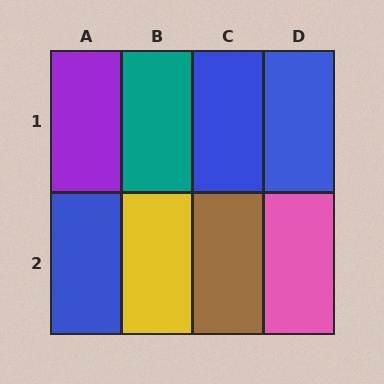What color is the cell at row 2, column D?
Pink.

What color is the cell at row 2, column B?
Yellow.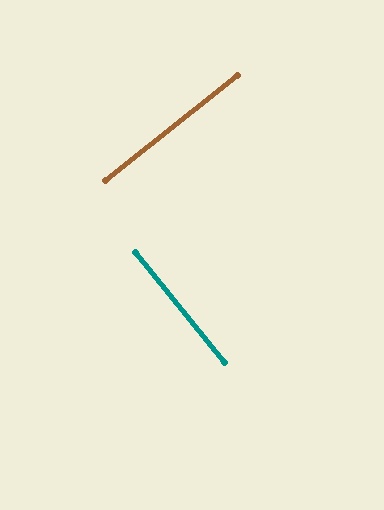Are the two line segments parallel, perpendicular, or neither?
Perpendicular — they meet at approximately 89°.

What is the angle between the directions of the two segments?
Approximately 89 degrees.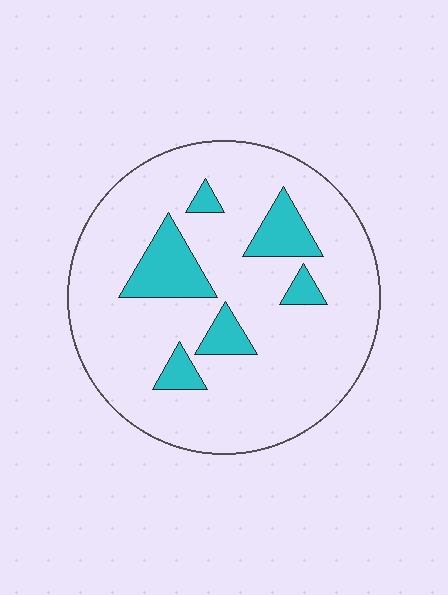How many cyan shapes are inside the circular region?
6.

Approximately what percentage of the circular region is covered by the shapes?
Approximately 15%.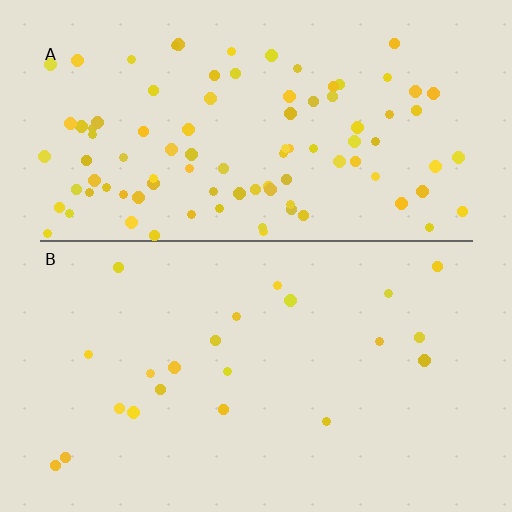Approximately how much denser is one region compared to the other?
Approximately 4.4× — region A over region B.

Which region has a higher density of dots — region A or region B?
A (the top).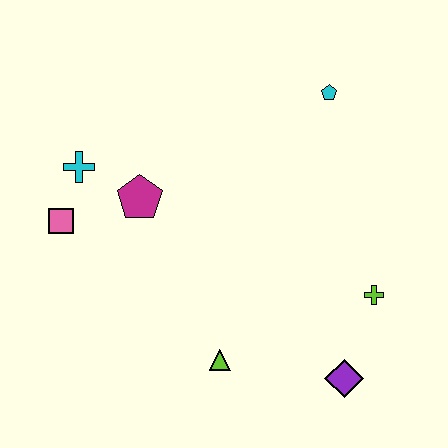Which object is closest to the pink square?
The cyan cross is closest to the pink square.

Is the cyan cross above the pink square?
Yes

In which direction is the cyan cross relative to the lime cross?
The cyan cross is to the left of the lime cross.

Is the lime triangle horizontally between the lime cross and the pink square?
Yes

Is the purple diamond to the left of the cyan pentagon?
No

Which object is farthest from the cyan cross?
The purple diamond is farthest from the cyan cross.